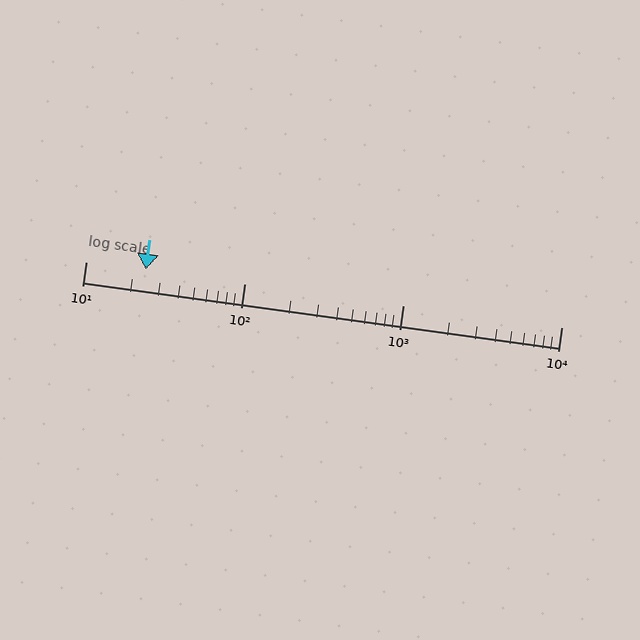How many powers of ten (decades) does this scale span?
The scale spans 3 decades, from 10 to 10000.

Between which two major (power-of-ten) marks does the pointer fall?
The pointer is between 10 and 100.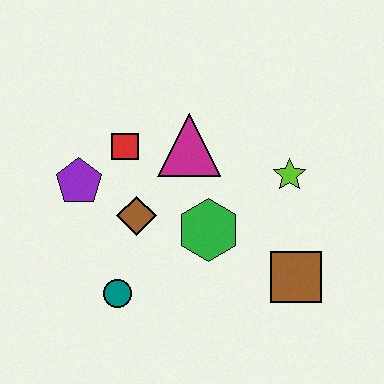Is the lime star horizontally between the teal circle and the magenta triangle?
No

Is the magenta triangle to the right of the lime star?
No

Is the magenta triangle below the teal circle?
No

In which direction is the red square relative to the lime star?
The red square is to the left of the lime star.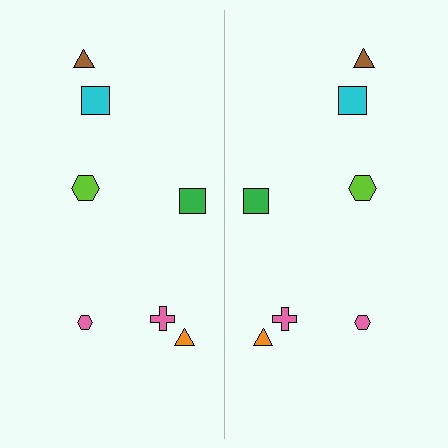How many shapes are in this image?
There are 14 shapes in this image.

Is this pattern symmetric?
Yes, this pattern has bilateral (reflection) symmetry.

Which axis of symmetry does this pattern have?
The pattern has a vertical axis of symmetry running through the center of the image.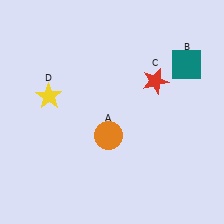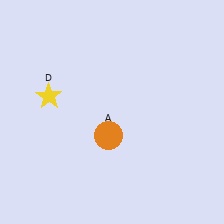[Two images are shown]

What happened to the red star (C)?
The red star (C) was removed in Image 2. It was in the top-right area of Image 1.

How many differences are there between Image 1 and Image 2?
There are 2 differences between the two images.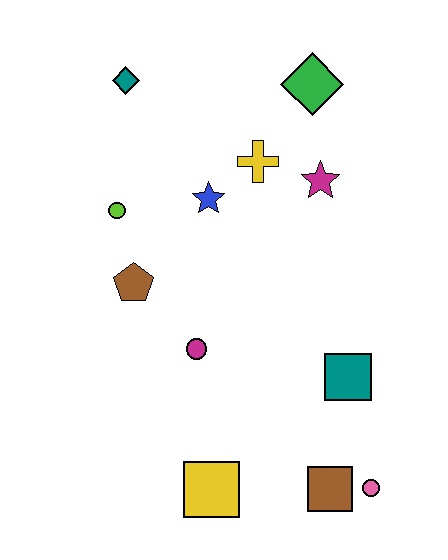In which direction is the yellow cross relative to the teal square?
The yellow cross is above the teal square.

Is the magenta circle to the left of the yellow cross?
Yes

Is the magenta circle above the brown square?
Yes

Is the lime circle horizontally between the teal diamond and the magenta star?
No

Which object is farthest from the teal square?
The teal diamond is farthest from the teal square.